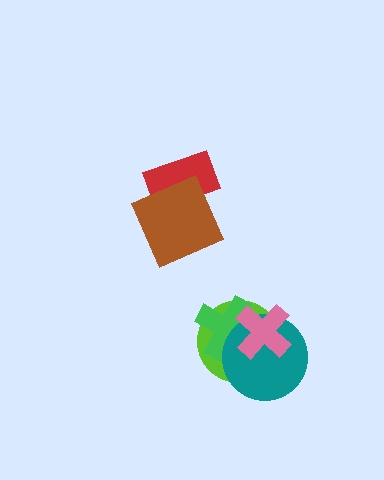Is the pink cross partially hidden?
No, no other shape covers it.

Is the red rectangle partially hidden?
Yes, it is partially covered by another shape.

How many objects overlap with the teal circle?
3 objects overlap with the teal circle.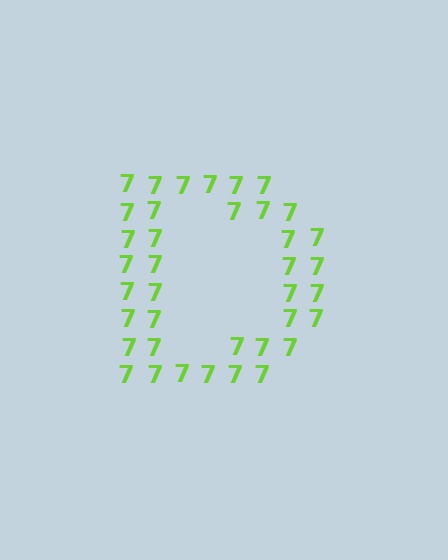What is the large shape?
The large shape is the letter D.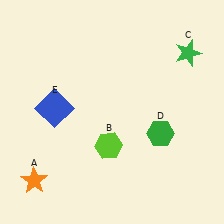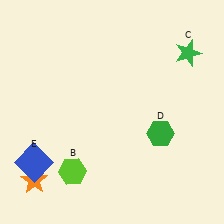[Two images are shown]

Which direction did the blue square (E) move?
The blue square (E) moved down.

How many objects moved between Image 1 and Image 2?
2 objects moved between the two images.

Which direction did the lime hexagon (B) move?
The lime hexagon (B) moved left.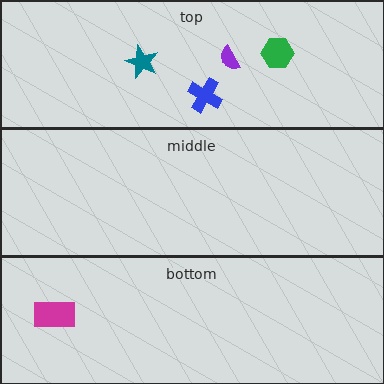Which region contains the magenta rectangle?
The bottom region.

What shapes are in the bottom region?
The magenta rectangle.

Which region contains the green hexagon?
The top region.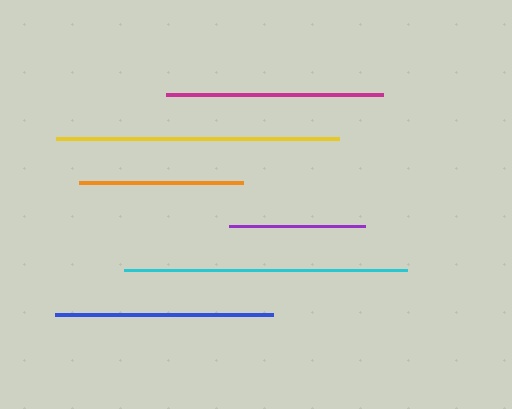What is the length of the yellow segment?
The yellow segment is approximately 283 pixels long.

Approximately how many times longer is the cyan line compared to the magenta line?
The cyan line is approximately 1.3 times the length of the magenta line.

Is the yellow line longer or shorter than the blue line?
The yellow line is longer than the blue line.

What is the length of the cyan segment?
The cyan segment is approximately 284 pixels long.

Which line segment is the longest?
The cyan line is the longest at approximately 284 pixels.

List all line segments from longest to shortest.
From longest to shortest: cyan, yellow, blue, magenta, orange, purple.